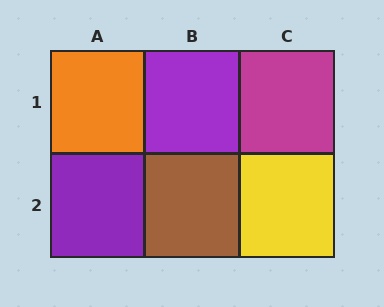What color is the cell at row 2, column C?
Yellow.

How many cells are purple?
2 cells are purple.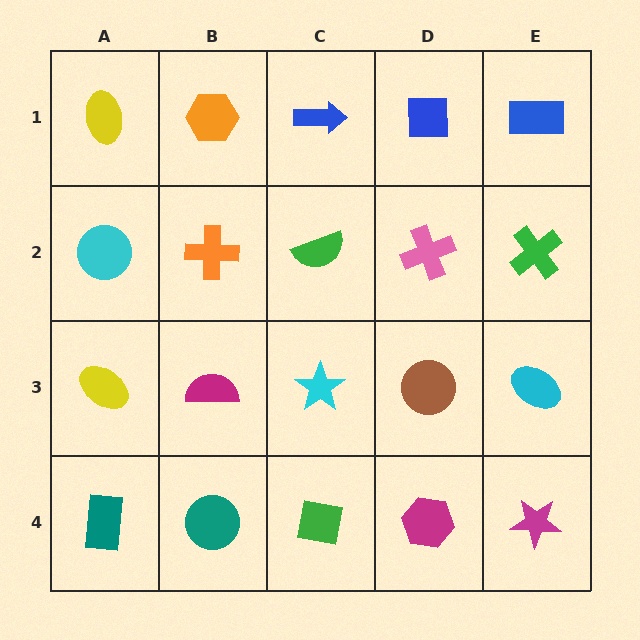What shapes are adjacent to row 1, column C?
A green semicircle (row 2, column C), an orange hexagon (row 1, column B), a blue square (row 1, column D).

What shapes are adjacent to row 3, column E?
A green cross (row 2, column E), a magenta star (row 4, column E), a brown circle (row 3, column D).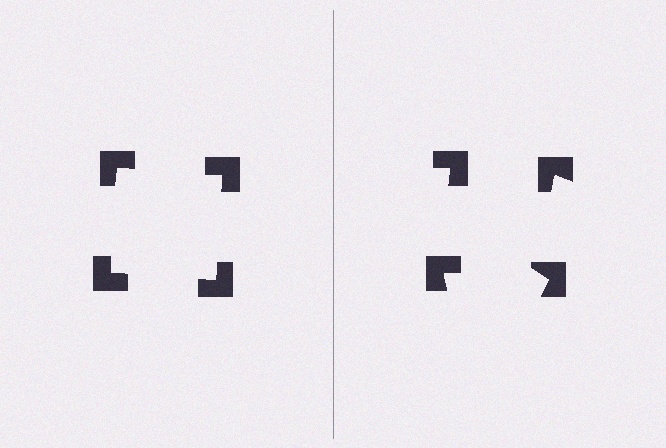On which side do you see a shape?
An illusory square appears on the left side. On the right side the wedge cuts are rotated, so no coherent shape forms.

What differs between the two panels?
The notched squares are positioned identically on both sides; only the wedge orientations differ. On the left they align to a square; on the right they are misaligned.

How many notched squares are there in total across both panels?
8 — 4 on each side.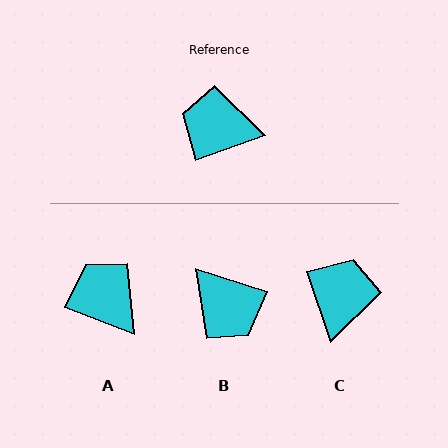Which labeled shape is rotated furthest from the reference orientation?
B, about 143 degrees away.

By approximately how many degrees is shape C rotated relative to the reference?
Approximately 91 degrees clockwise.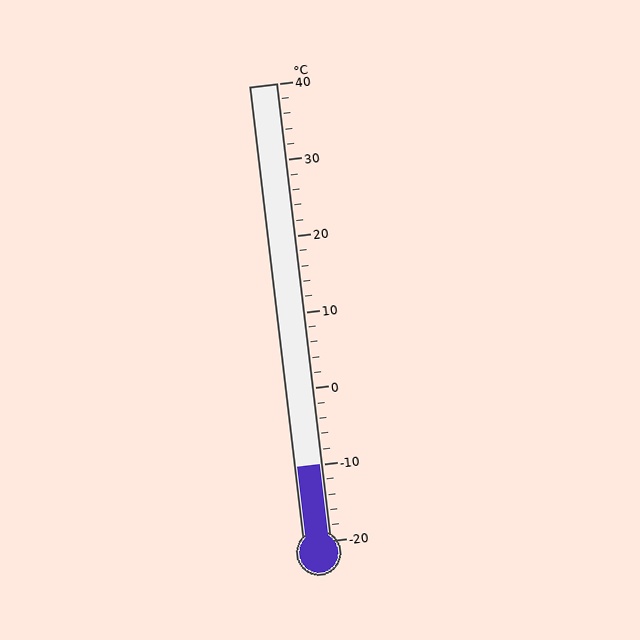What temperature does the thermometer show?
The thermometer shows approximately -10°C.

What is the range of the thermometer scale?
The thermometer scale ranges from -20°C to 40°C.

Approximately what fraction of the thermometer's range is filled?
The thermometer is filled to approximately 15% of its range.